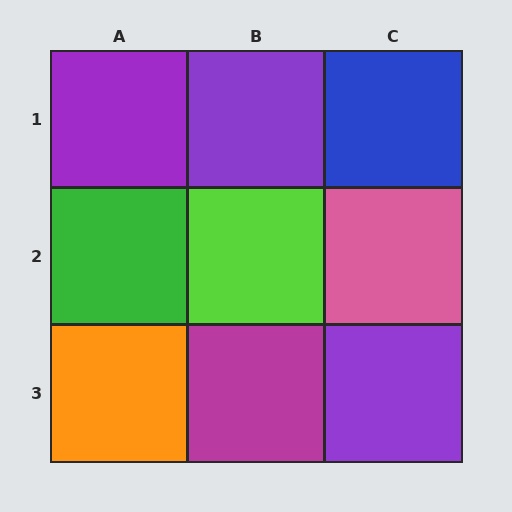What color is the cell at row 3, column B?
Magenta.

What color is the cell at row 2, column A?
Green.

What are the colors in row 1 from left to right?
Purple, purple, blue.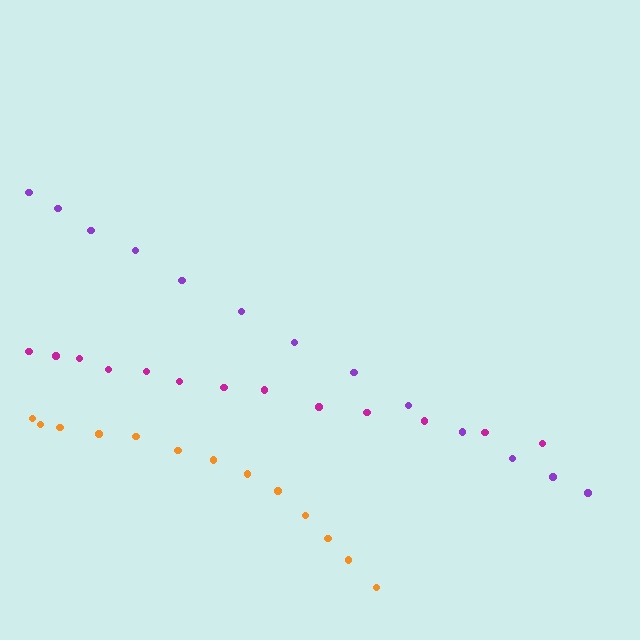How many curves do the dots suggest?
There are 3 distinct paths.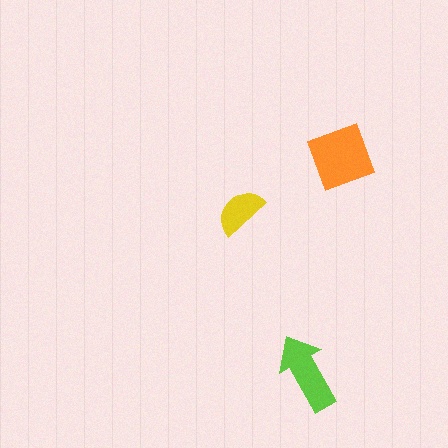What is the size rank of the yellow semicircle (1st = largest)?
3rd.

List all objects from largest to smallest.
The orange diamond, the lime arrow, the yellow semicircle.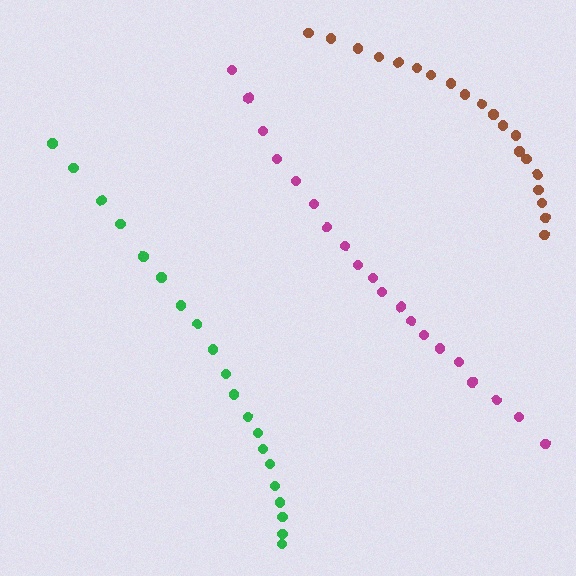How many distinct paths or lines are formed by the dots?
There are 3 distinct paths.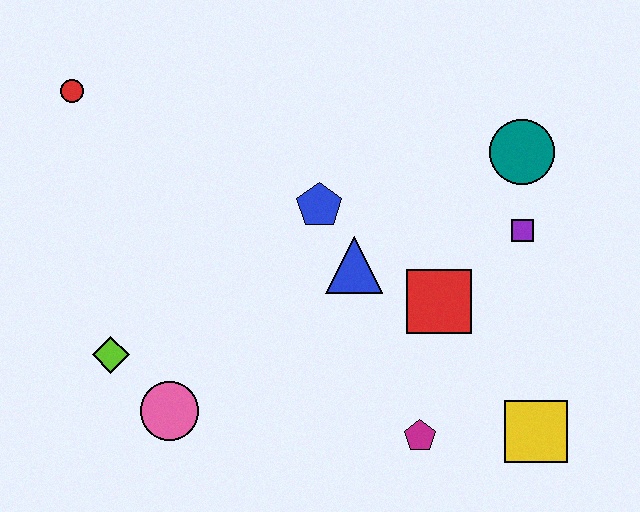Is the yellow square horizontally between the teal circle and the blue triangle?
No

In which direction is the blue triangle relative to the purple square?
The blue triangle is to the left of the purple square.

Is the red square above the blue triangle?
No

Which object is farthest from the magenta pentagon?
The red circle is farthest from the magenta pentagon.